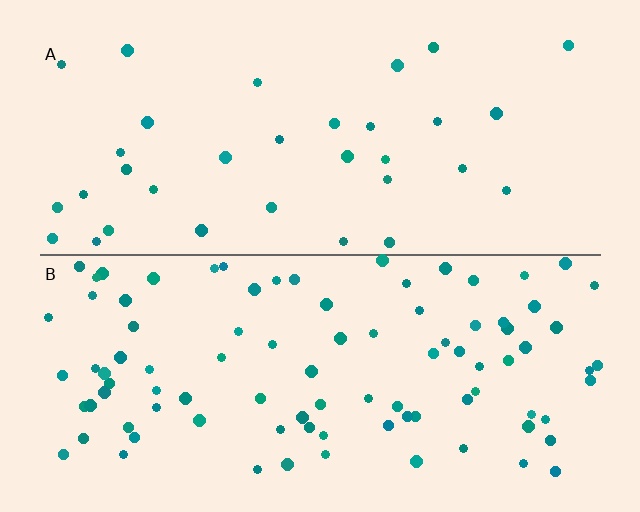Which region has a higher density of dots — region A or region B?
B (the bottom).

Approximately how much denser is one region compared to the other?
Approximately 2.8× — region B over region A.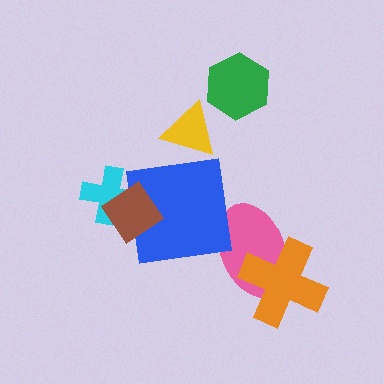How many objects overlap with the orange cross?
1 object overlaps with the orange cross.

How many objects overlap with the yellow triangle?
0 objects overlap with the yellow triangle.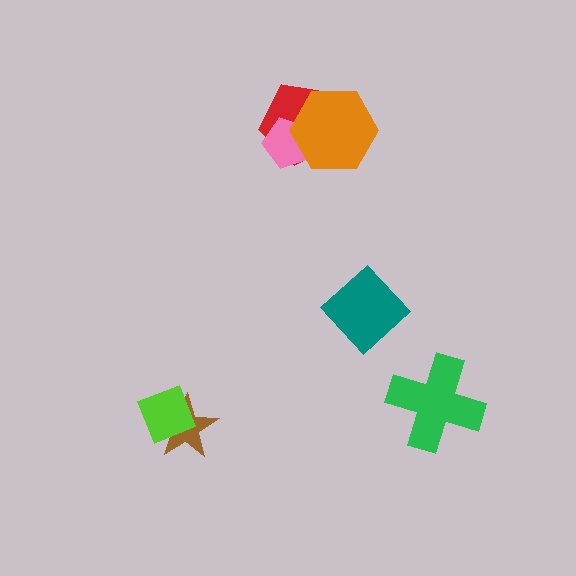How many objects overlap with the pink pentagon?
2 objects overlap with the pink pentagon.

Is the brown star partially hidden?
Yes, it is partially covered by another shape.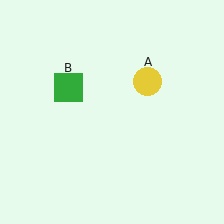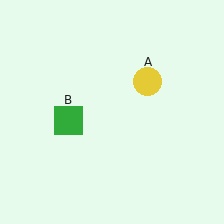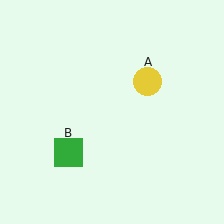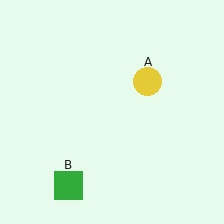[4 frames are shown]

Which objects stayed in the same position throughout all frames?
Yellow circle (object A) remained stationary.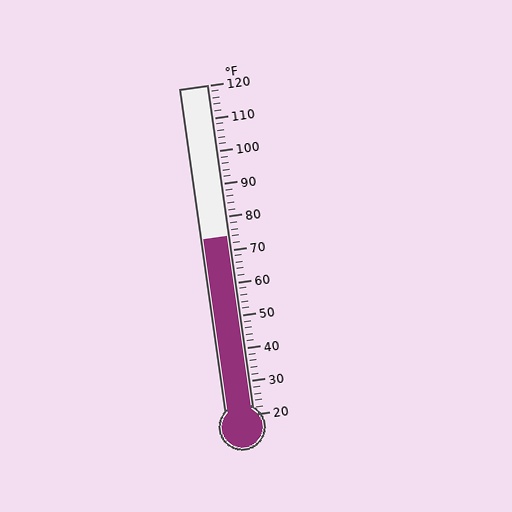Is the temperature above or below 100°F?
The temperature is below 100°F.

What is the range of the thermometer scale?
The thermometer scale ranges from 20°F to 120°F.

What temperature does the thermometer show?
The thermometer shows approximately 74°F.